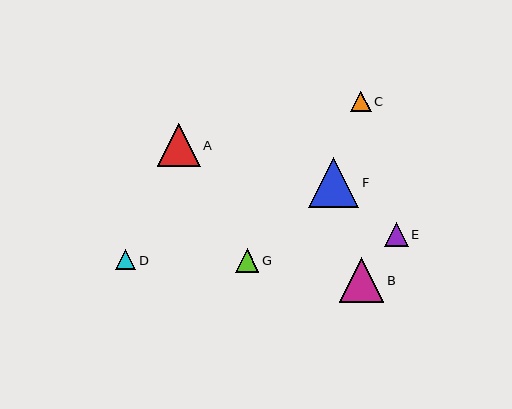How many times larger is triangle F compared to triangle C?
Triangle F is approximately 2.5 times the size of triangle C.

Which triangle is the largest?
Triangle F is the largest with a size of approximately 50 pixels.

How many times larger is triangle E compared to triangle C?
Triangle E is approximately 1.2 times the size of triangle C.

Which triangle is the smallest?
Triangle C is the smallest with a size of approximately 20 pixels.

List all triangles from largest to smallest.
From largest to smallest: F, B, A, E, G, D, C.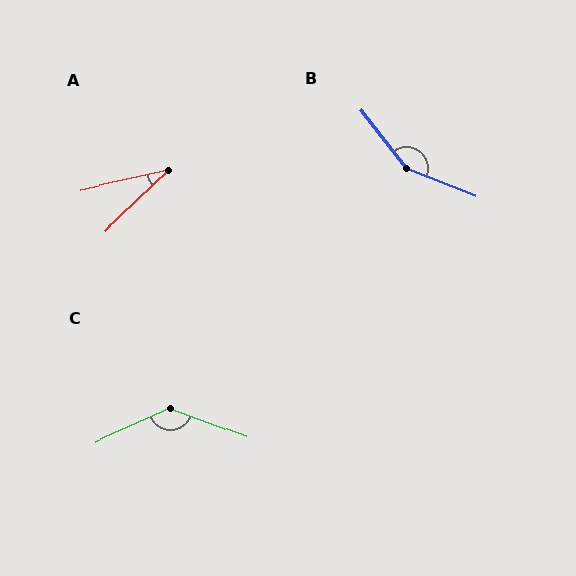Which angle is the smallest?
A, at approximately 31 degrees.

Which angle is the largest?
B, at approximately 149 degrees.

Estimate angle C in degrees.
Approximately 135 degrees.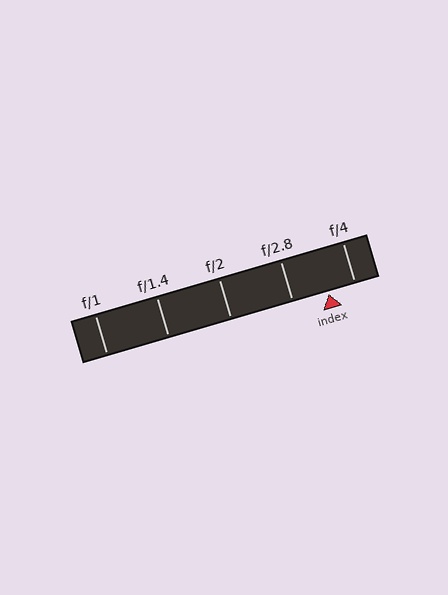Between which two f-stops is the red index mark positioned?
The index mark is between f/2.8 and f/4.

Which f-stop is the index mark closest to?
The index mark is closest to f/4.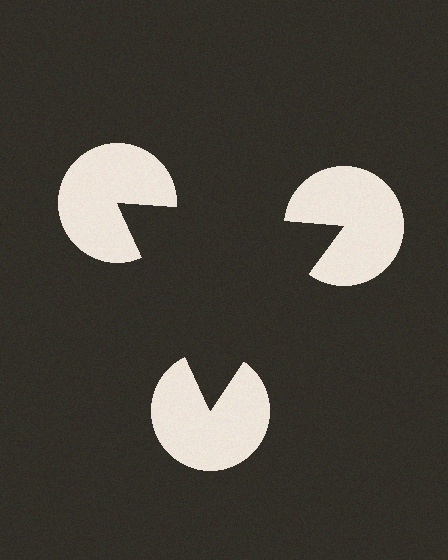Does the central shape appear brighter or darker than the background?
It typically appears slightly darker than the background, even though no actual brightness change is drawn.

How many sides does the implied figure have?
3 sides.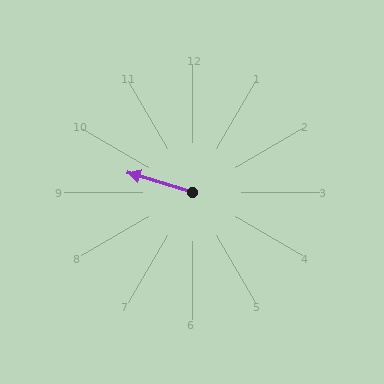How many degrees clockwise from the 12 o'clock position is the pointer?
Approximately 287 degrees.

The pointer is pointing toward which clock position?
Roughly 10 o'clock.